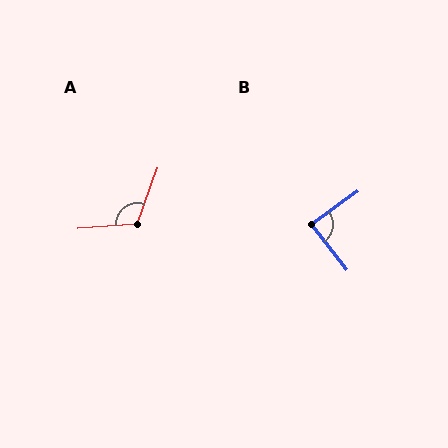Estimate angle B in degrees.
Approximately 88 degrees.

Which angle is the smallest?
B, at approximately 88 degrees.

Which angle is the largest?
A, at approximately 114 degrees.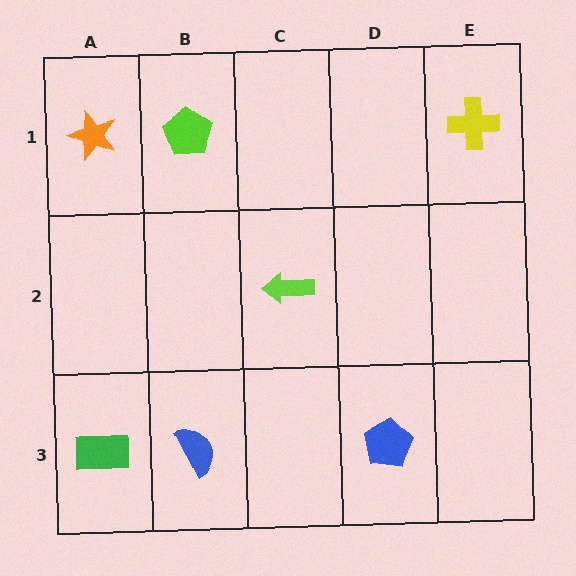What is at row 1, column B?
A lime pentagon.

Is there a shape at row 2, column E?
No, that cell is empty.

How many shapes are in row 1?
3 shapes.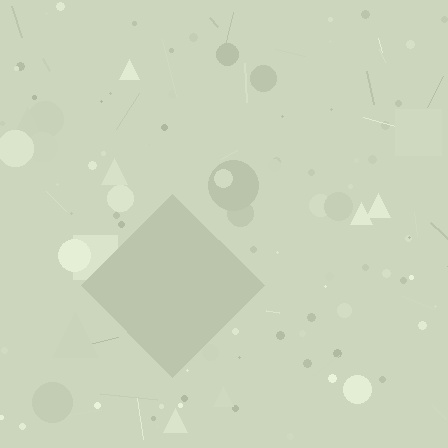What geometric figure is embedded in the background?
A diamond is embedded in the background.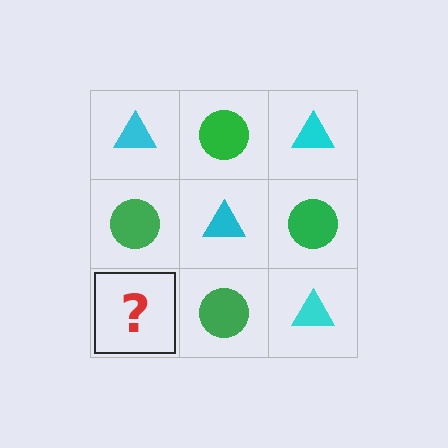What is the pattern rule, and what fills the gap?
The rule is that it alternates cyan triangle and green circle in a checkerboard pattern. The gap should be filled with a cyan triangle.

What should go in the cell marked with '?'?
The missing cell should contain a cyan triangle.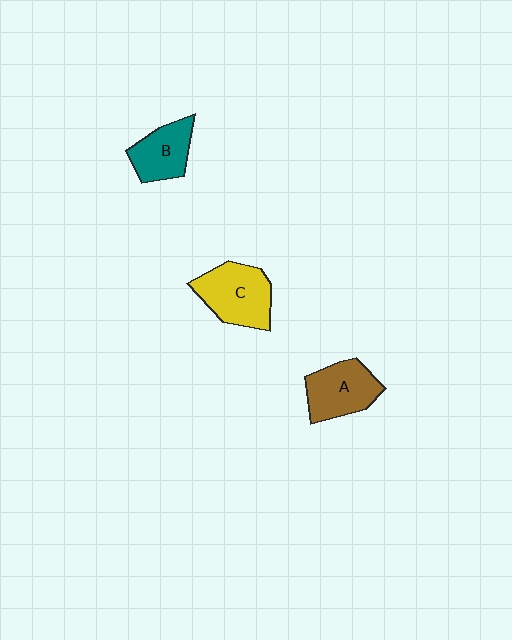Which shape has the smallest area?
Shape B (teal).